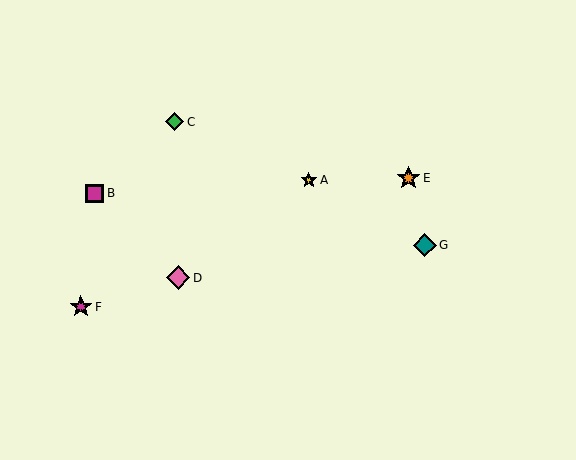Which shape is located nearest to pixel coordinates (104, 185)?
The magenta square (labeled B) at (94, 193) is nearest to that location.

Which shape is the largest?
The orange star (labeled E) is the largest.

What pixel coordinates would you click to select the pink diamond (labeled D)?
Click at (178, 278) to select the pink diamond D.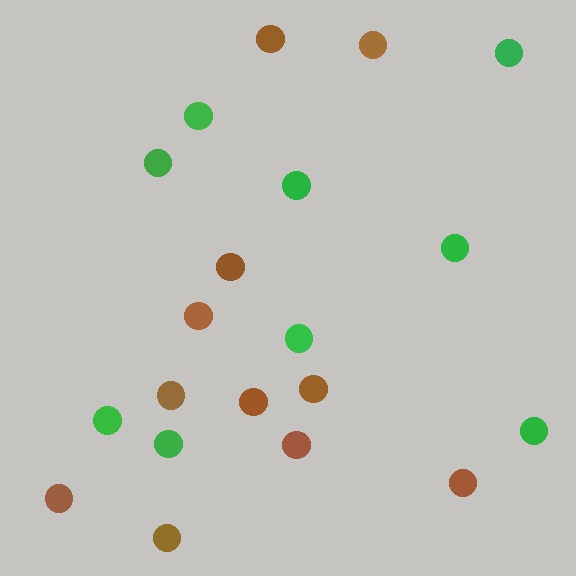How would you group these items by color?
There are 2 groups: one group of green circles (9) and one group of brown circles (11).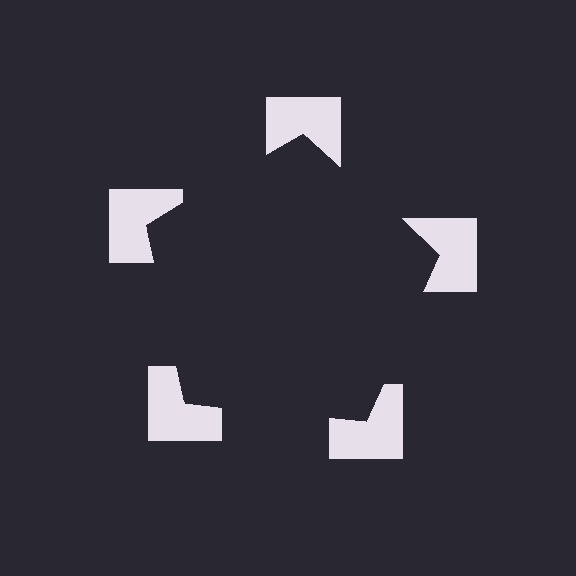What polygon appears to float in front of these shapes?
An illusory pentagon — its edges are inferred from the aligned wedge cuts in the notched squares, not physically drawn.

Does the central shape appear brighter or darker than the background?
It typically appears slightly darker than the background, even though no actual brightness change is drawn.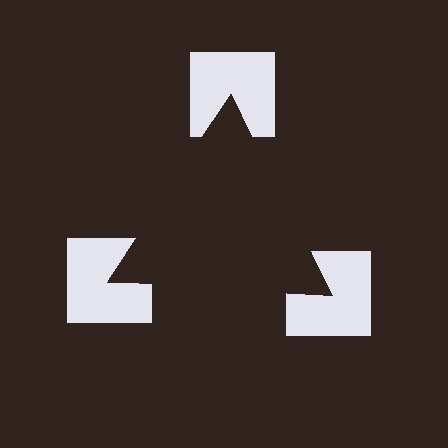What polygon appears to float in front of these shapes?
An illusory triangle — its edges are inferred from the aligned wedge cuts in the notched squares, not physically drawn.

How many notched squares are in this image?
There are 3 — one at each vertex of the illusory triangle.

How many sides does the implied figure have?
3 sides.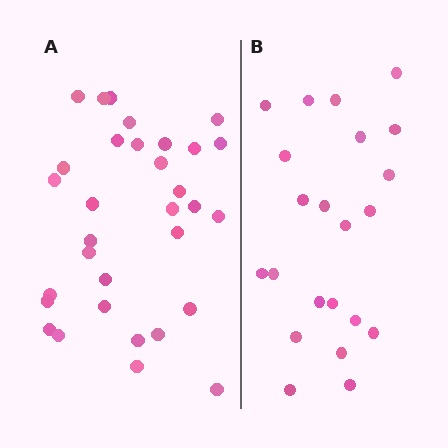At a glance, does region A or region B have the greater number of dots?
Region A (the left region) has more dots.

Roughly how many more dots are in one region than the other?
Region A has roughly 10 or so more dots than region B.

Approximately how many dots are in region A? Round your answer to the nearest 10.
About 30 dots. (The exact count is 32, which rounds to 30.)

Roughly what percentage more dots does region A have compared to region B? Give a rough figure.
About 45% more.